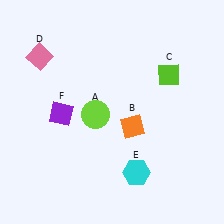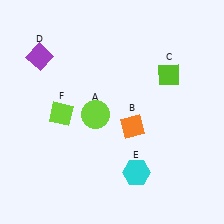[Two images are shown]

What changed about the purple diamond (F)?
In Image 1, F is purple. In Image 2, it changed to lime.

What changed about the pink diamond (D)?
In Image 1, D is pink. In Image 2, it changed to purple.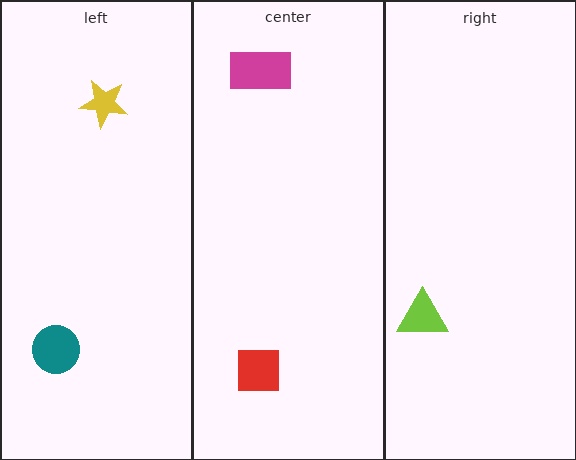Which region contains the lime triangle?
The right region.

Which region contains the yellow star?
The left region.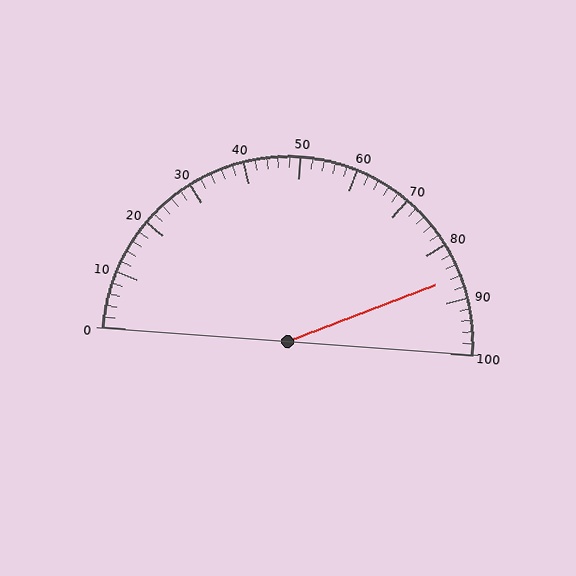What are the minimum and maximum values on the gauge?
The gauge ranges from 0 to 100.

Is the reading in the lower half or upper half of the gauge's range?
The reading is in the upper half of the range (0 to 100).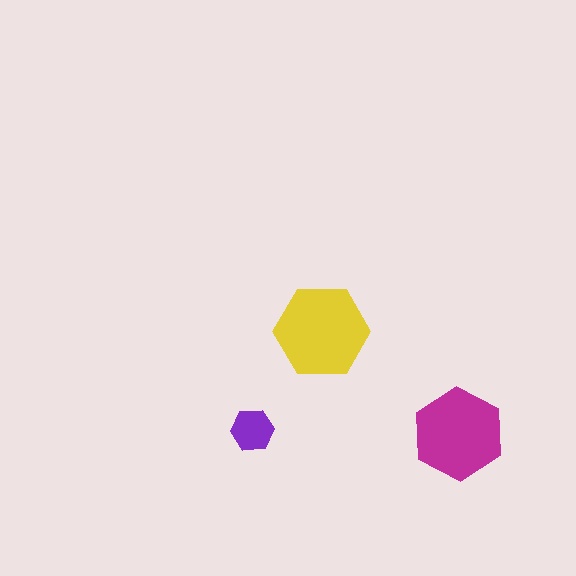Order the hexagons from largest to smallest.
the yellow one, the magenta one, the purple one.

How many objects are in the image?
There are 3 objects in the image.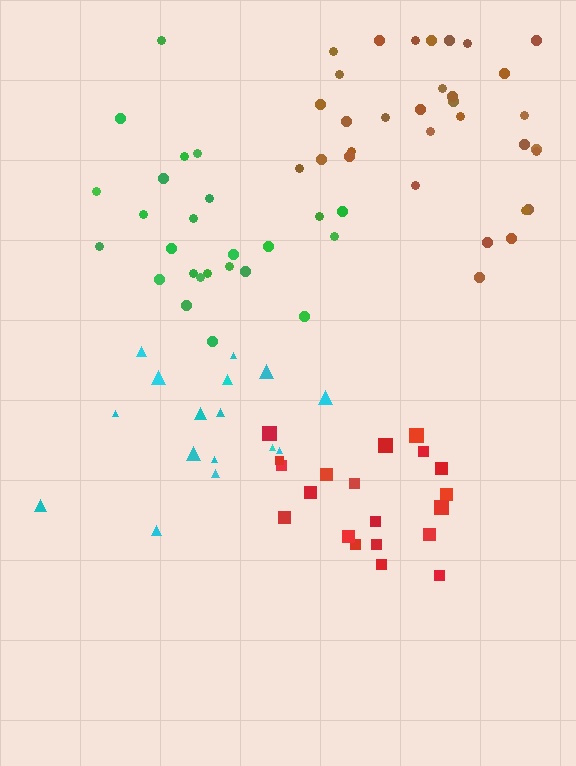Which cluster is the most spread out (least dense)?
Cyan.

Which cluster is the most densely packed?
Red.